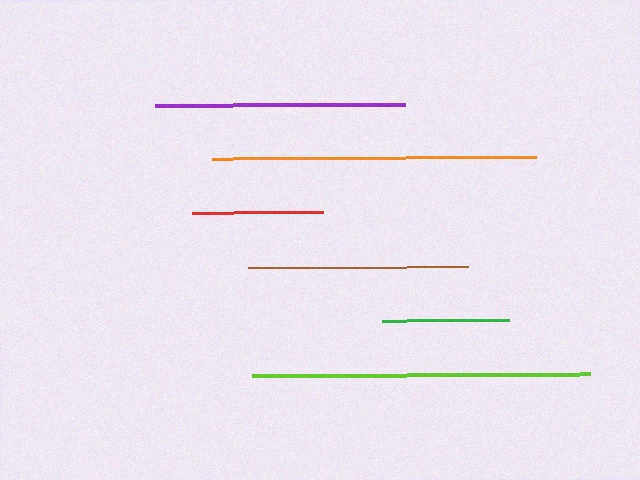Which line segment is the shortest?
The green line is the shortest at approximately 127 pixels.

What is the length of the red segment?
The red segment is approximately 130 pixels long.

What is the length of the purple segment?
The purple segment is approximately 250 pixels long.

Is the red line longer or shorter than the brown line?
The brown line is longer than the red line.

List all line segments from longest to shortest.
From longest to shortest: lime, orange, purple, brown, red, green.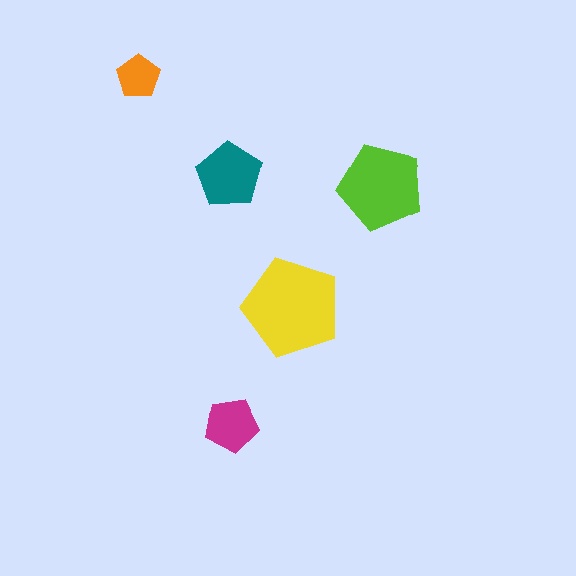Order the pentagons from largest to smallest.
the yellow one, the lime one, the teal one, the magenta one, the orange one.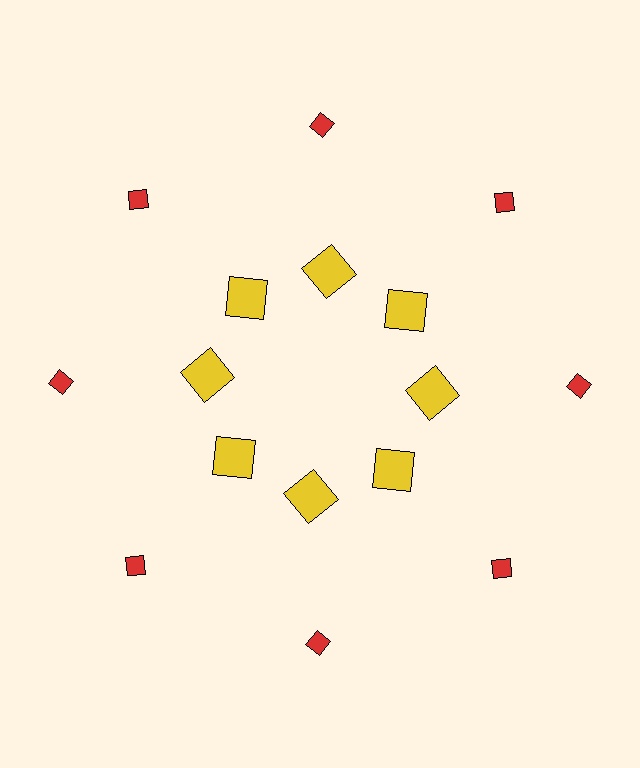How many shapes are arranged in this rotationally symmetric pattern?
There are 16 shapes, arranged in 8 groups of 2.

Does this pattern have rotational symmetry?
Yes, this pattern has 8-fold rotational symmetry. It looks the same after rotating 45 degrees around the center.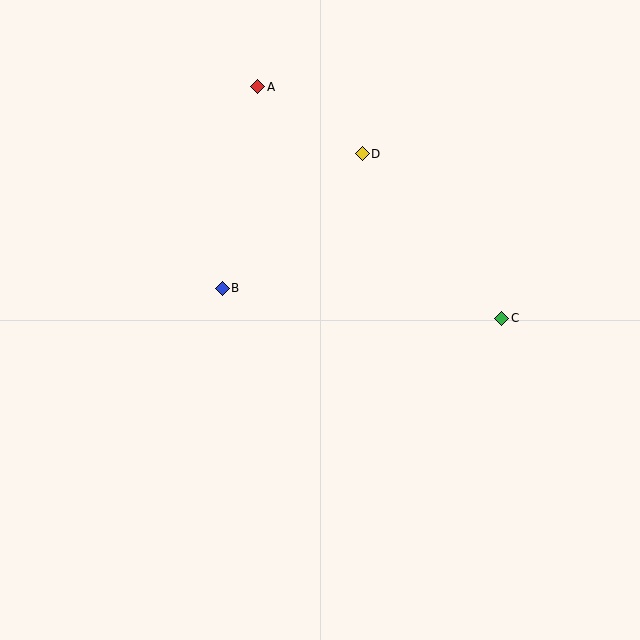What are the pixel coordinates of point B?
Point B is at (222, 288).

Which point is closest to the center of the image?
Point B at (222, 288) is closest to the center.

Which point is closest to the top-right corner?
Point D is closest to the top-right corner.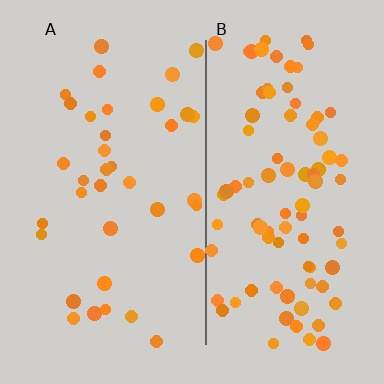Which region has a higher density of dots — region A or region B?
B (the right).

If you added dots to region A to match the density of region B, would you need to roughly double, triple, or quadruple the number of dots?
Approximately double.